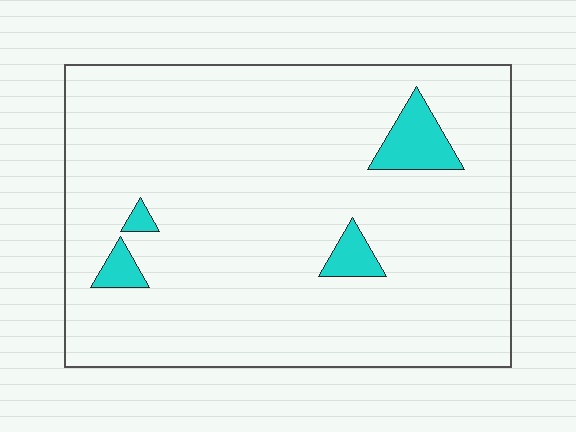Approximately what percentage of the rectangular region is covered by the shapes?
Approximately 5%.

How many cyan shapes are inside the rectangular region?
4.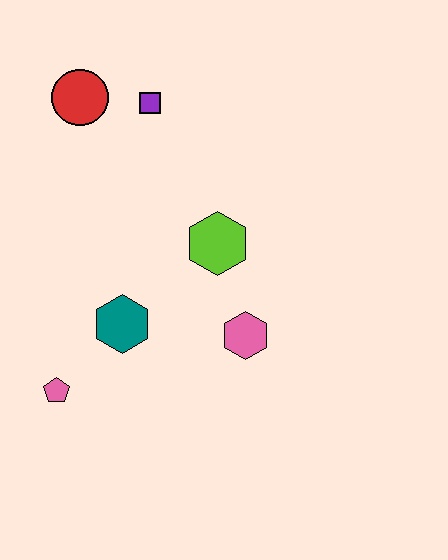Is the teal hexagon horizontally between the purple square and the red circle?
Yes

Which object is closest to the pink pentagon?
The teal hexagon is closest to the pink pentagon.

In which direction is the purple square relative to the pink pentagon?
The purple square is above the pink pentagon.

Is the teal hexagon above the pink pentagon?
Yes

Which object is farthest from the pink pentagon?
The purple square is farthest from the pink pentagon.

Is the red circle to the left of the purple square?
Yes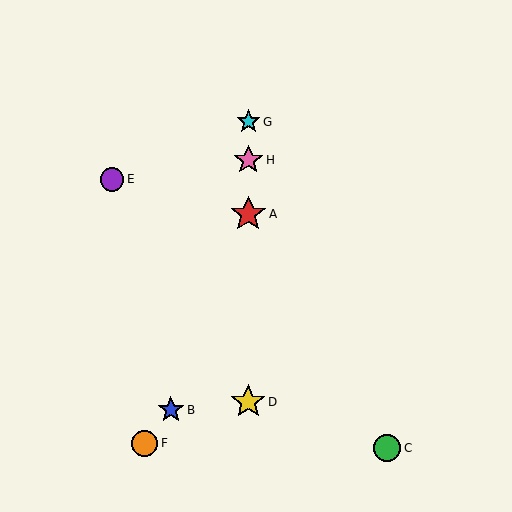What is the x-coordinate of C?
Object C is at x≈387.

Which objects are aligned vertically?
Objects A, D, G, H are aligned vertically.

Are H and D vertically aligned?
Yes, both are at x≈248.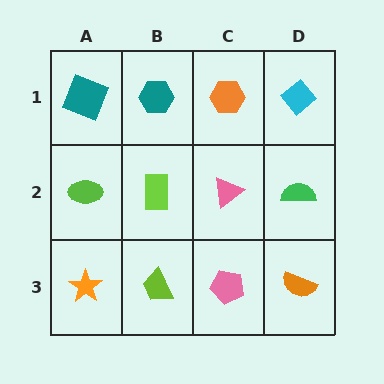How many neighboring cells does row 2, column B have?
4.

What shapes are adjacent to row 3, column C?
A pink triangle (row 2, column C), a lime trapezoid (row 3, column B), an orange semicircle (row 3, column D).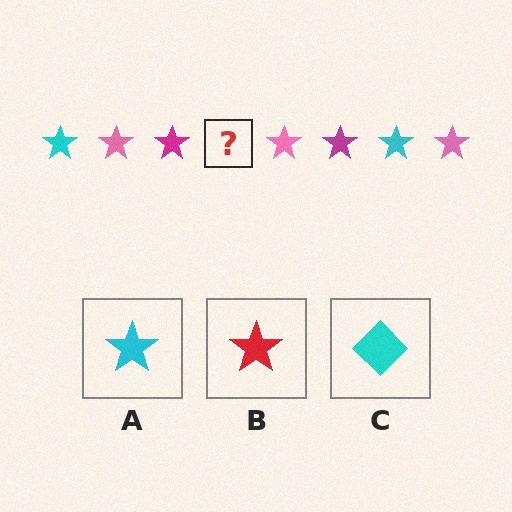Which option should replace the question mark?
Option A.